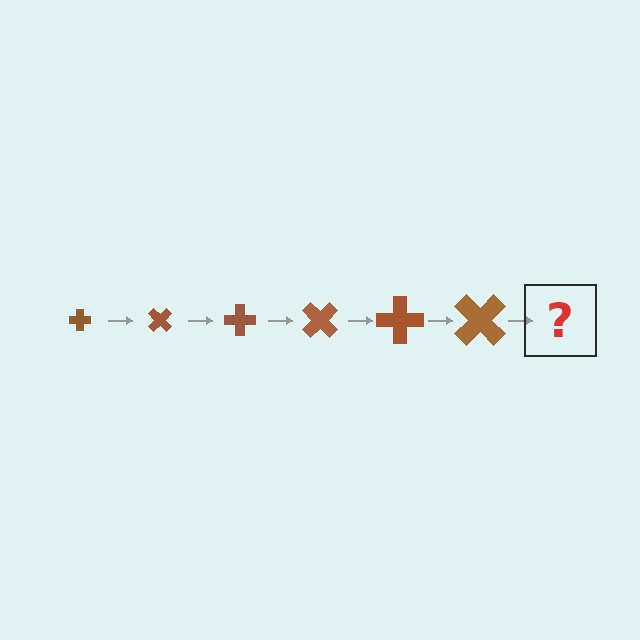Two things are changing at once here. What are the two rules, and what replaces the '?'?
The two rules are that the cross grows larger each step and it rotates 45 degrees each step. The '?' should be a cross, larger than the previous one and rotated 270 degrees from the start.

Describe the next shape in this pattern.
It should be a cross, larger than the previous one and rotated 270 degrees from the start.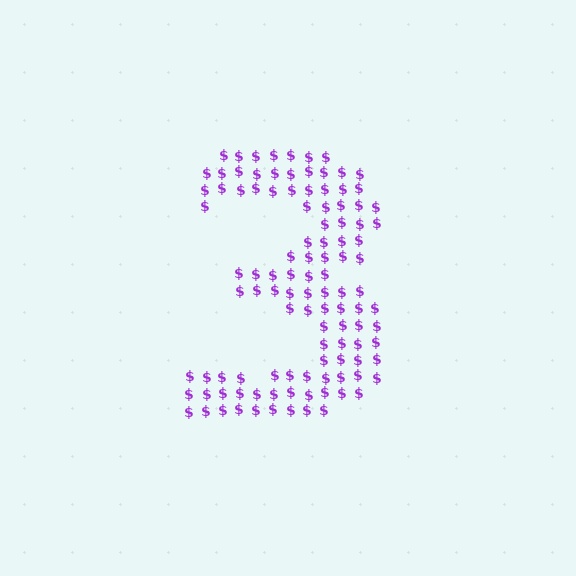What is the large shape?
The large shape is the digit 3.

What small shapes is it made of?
It is made of small dollar signs.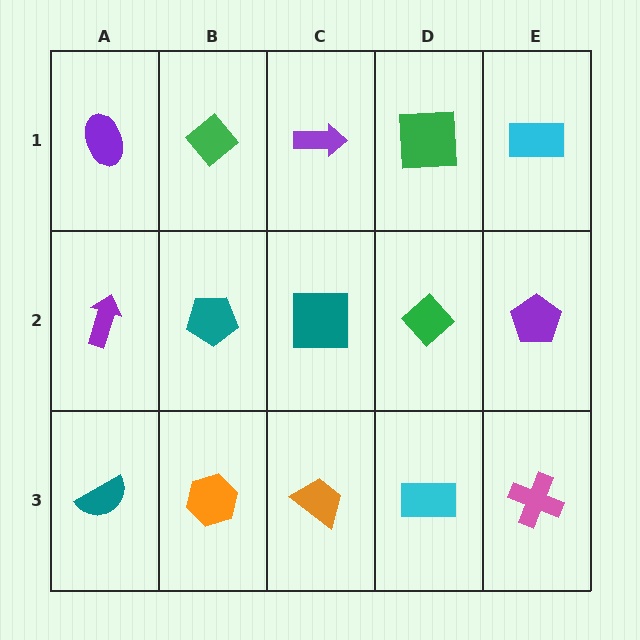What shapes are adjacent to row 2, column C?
A purple arrow (row 1, column C), an orange trapezoid (row 3, column C), a teal pentagon (row 2, column B), a green diamond (row 2, column D).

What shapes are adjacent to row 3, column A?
A purple arrow (row 2, column A), an orange hexagon (row 3, column B).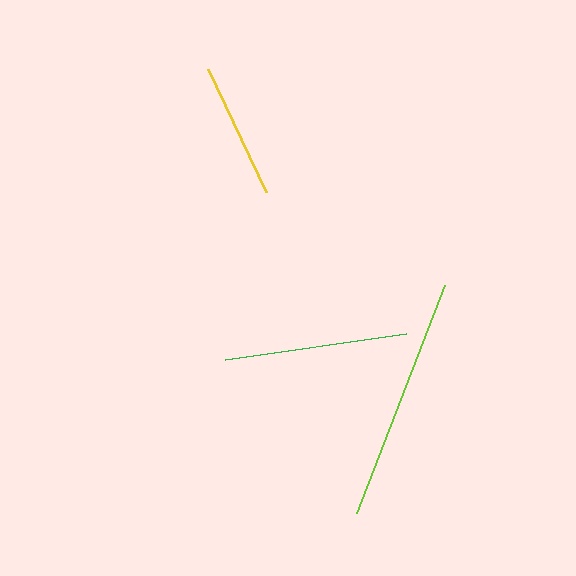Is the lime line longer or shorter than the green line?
The lime line is longer than the green line.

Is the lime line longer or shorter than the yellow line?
The lime line is longer than the yellow line.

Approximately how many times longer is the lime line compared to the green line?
The lime line is approximately 1.3 times the length of the green line.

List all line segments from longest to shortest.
From longest to shortest: lime, green, yellow.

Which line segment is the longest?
The lime line is the longest at approximately 244 pixels.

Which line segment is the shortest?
The yellow line is the shortest at approximately 136 pixels.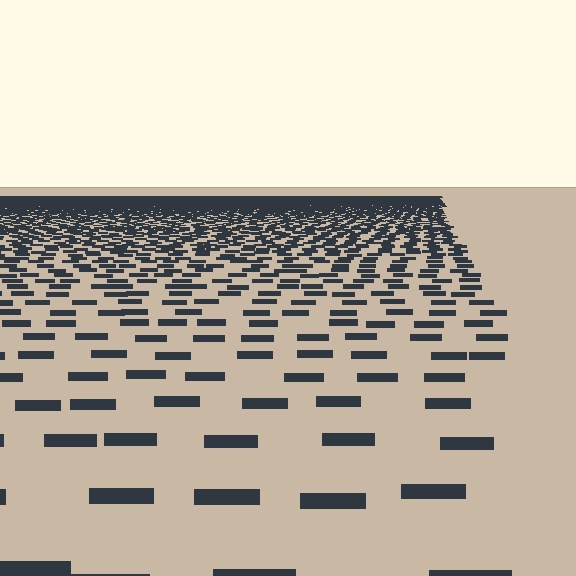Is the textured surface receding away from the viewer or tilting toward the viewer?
The surface is receding away from the viewer. Texture elements get smaller and denser toward the top.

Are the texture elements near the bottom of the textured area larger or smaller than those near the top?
Larger. Near the bottom, elements are closer to the viewer and appear at a bigger on-screen size.